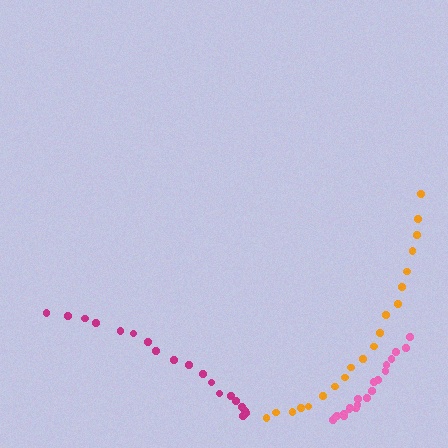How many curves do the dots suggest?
There are 3 distinct paths.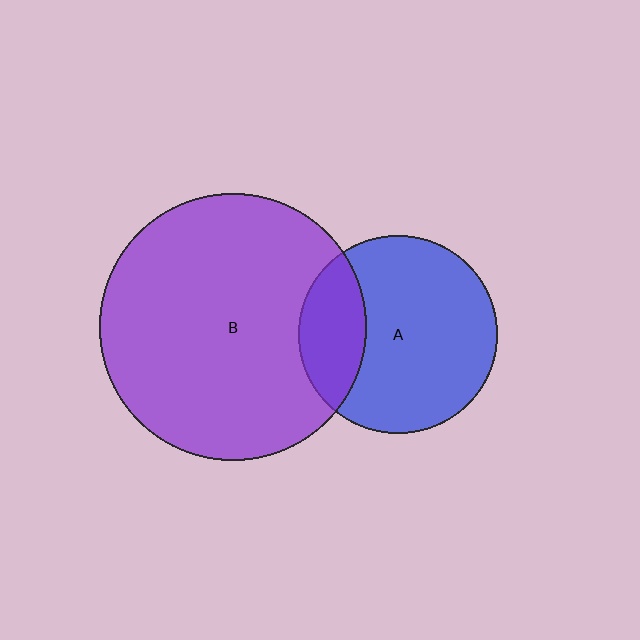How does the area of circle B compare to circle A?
Approximately 1.8 times.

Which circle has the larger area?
Circle B (purple).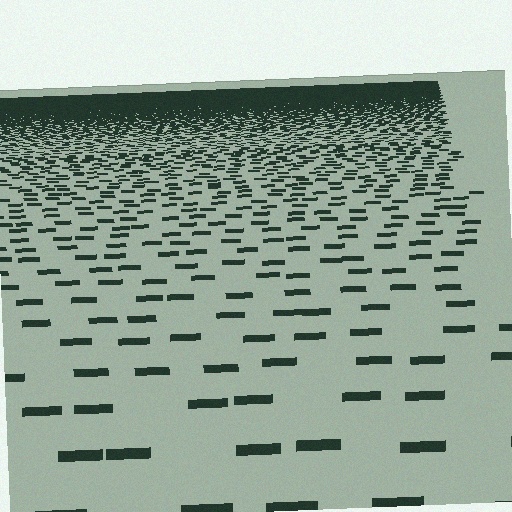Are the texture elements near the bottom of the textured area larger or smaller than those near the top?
Larger. Near the bottom, elements are closer to the viewer and appear at a bigger on-screen size.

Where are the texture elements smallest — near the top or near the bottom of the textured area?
Near the top.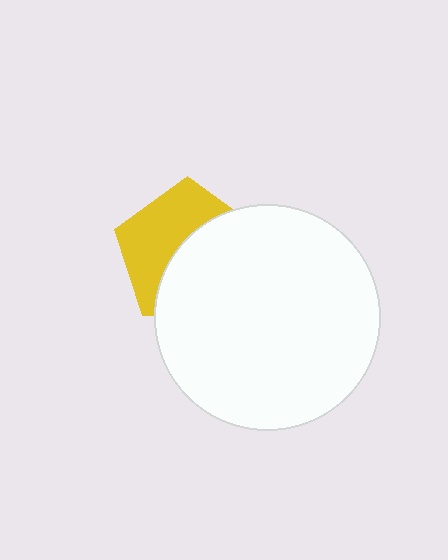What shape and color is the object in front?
The object in front is a white circle.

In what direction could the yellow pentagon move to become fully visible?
The yellow pentagon could move toward the upper-left. That would shift it out from behind the white circle entirely.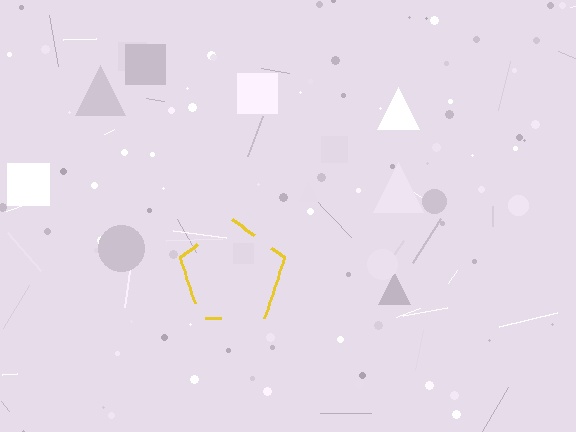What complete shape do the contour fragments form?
The contour fragments form a pentagon.